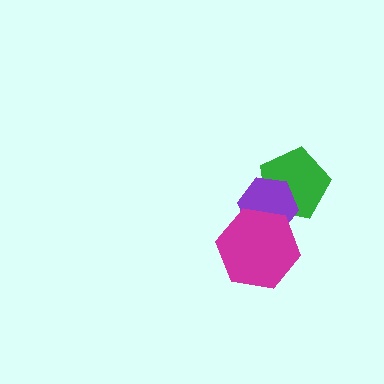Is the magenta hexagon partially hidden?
No, no other shape covers it.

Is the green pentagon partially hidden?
Yes, it is partially covered by another shape.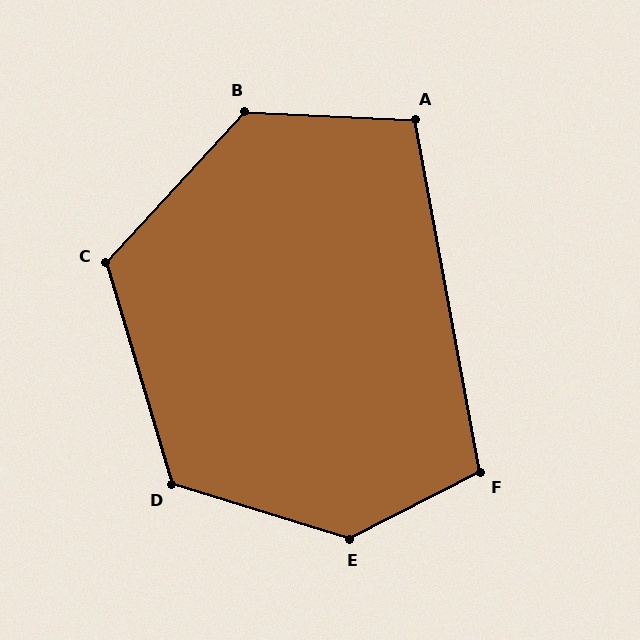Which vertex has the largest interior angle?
E, at approximately 136 degrees.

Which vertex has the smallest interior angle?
A, at approximately 103 degrees.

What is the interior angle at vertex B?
Approximately 130 degrees (obtuse).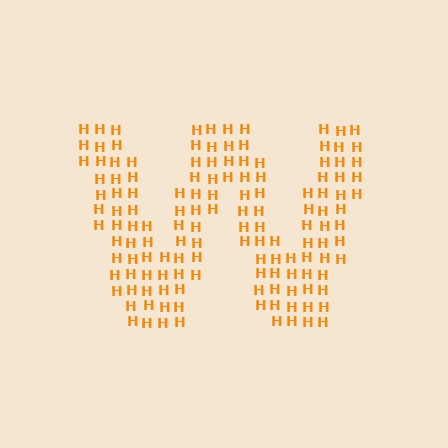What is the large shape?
The large shape is the letter W.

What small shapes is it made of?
It is made of small letter H's.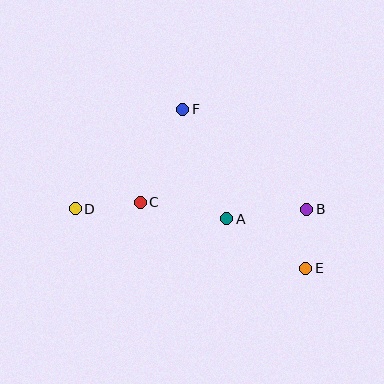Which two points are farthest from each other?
Points D and E are farthest from each other.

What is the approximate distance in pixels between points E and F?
The distance between E and F is approximately 201 pixels.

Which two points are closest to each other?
Points B and E are closest to each other.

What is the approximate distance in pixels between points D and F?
The distance between D and F is approximately 147 pixels.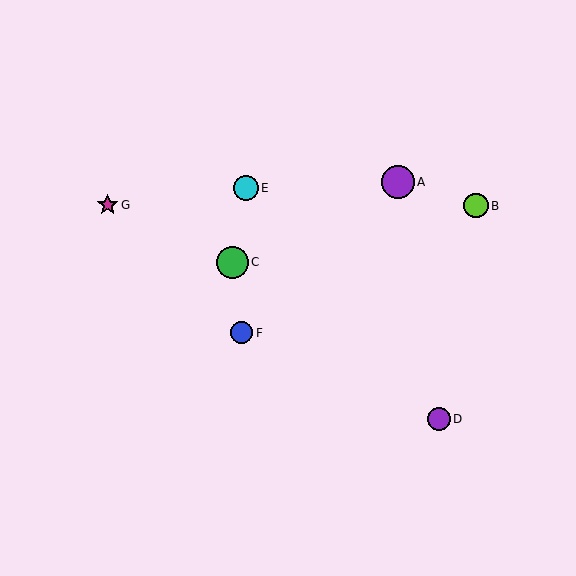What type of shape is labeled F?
Shape F is a blue circle.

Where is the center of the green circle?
The center of the green circle is at (232, 262).